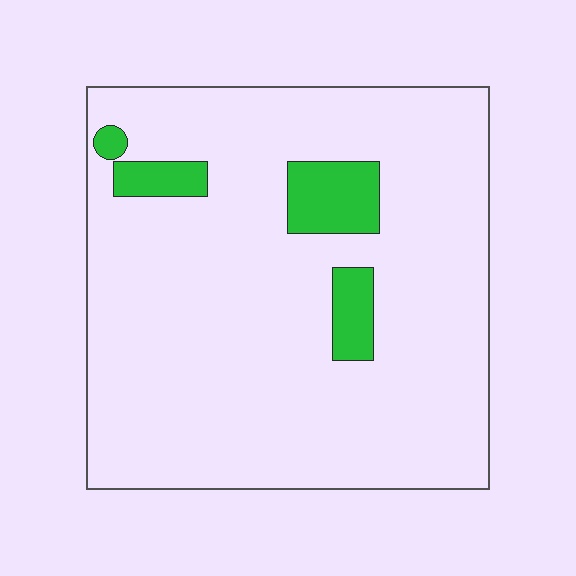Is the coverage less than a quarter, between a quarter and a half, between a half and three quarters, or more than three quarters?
Less than a quarter.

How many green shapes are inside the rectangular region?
4.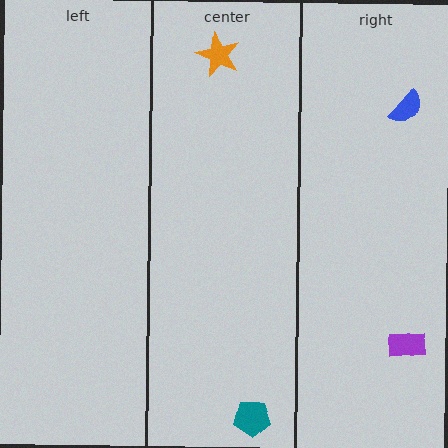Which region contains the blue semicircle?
The right region.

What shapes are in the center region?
The orange star, the teal pentagon.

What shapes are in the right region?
The blue semicircle, the purple rectangle.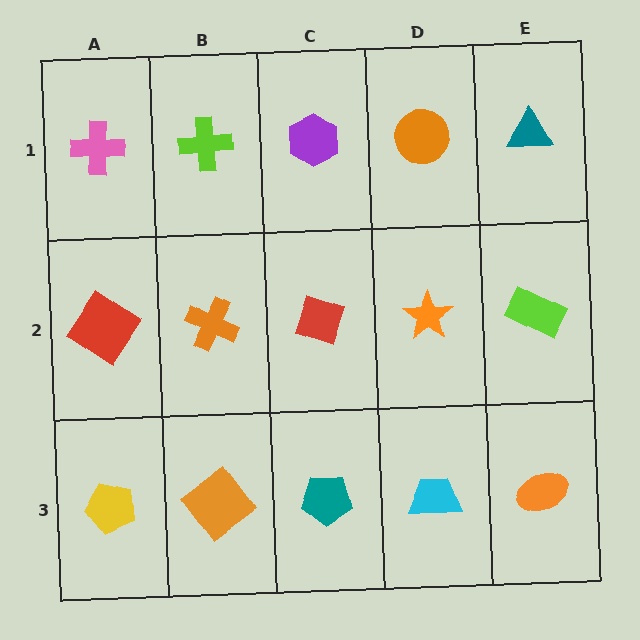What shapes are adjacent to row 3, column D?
An orange star (row 2, column D), a teal pentagon (row 3, column C), an orange ellipse (row 3, column E).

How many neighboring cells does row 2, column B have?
4.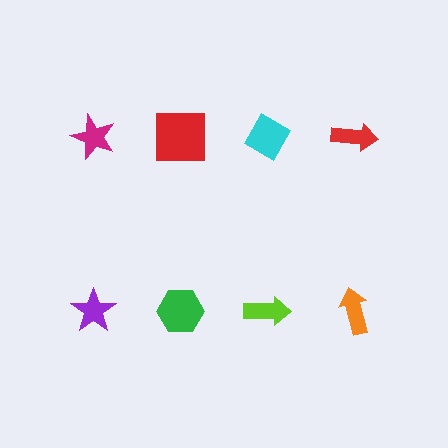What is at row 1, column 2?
A red square.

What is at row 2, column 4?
An orange arrow.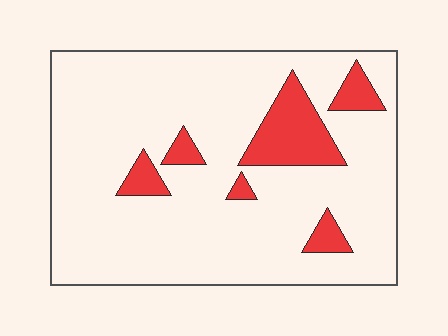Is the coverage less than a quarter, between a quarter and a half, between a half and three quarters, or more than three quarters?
Less than a quarter.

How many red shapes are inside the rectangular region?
6.